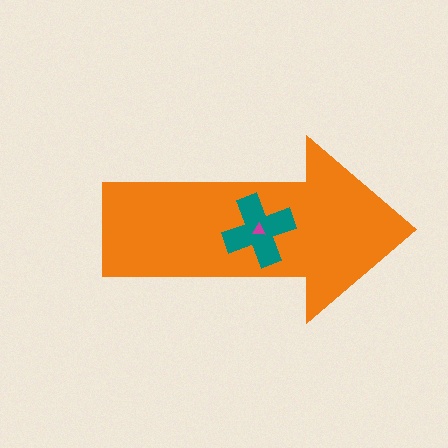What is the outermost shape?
The orange arrow.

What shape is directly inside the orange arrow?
The teal cross.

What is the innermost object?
The magenta triangle.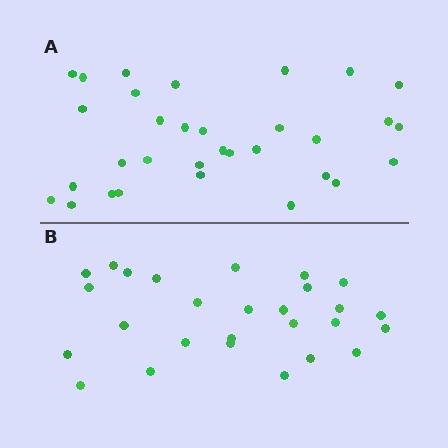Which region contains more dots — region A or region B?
Region A (the top region) has more dots.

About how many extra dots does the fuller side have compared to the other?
Region A has about 5 more dots than region B.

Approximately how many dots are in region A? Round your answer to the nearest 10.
About 30 dots. (The exact count is 32, which rounds to 30.)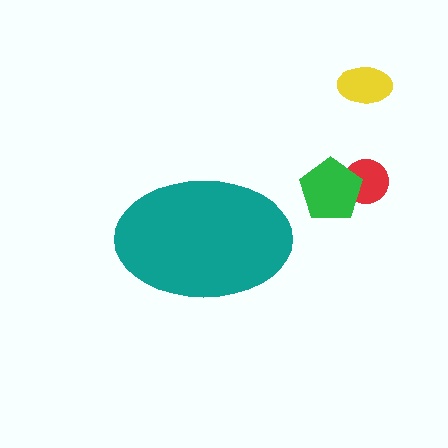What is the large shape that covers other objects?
A teal ellipse.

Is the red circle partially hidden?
No, the red circle is fully visible.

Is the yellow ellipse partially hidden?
No, the yellow ellipse is fully visible.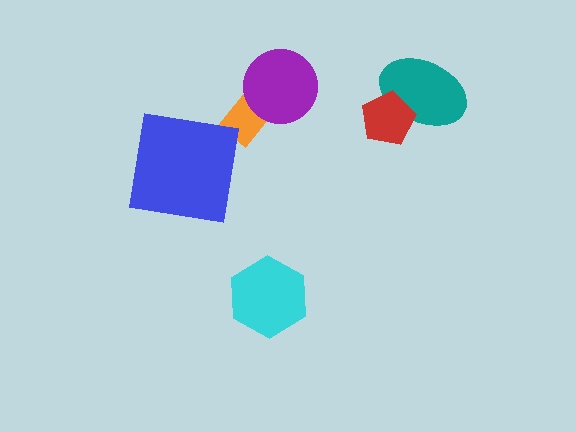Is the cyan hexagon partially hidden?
No, no other shape covers it.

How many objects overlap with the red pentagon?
1 object overlaps with the red pentagon.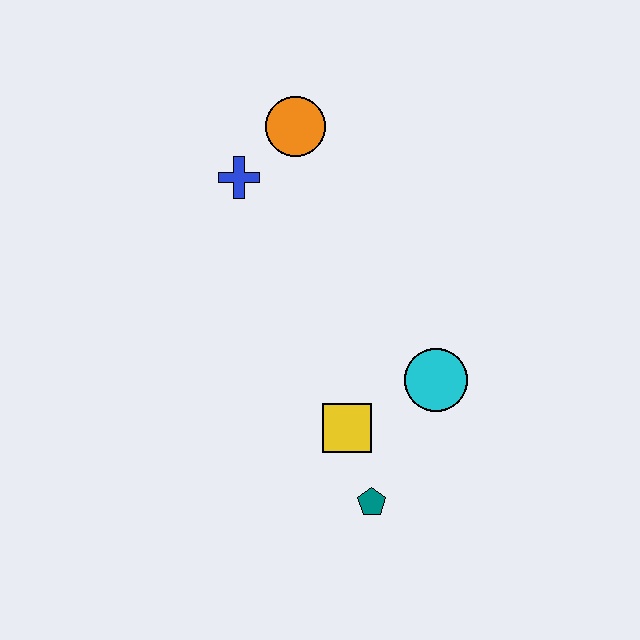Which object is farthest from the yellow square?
The orange circle is farthest from the yellow square.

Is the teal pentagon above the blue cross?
No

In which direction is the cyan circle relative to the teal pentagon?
The cyan circle is above the teal pentagon.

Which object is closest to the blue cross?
The orange circle is closest to the blue cross.